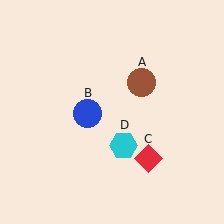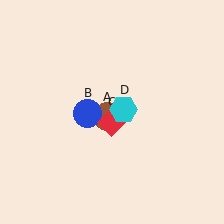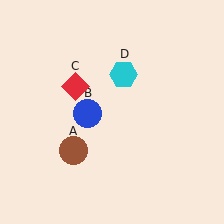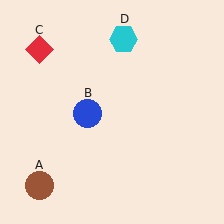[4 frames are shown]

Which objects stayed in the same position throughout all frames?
Blue circle (object B) remained stationary.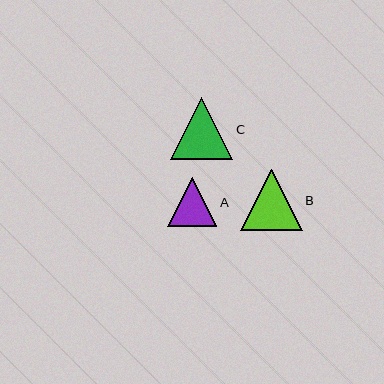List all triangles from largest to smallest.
From largest to smallest: C, B, A.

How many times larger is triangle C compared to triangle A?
Triangle C is approximately 1.3 times the size of triangle A.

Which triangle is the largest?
Triangle C is the largest with a size of approximately 62 pixels.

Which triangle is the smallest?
Triangle A is the smallest with a size of approximately 49 pixels.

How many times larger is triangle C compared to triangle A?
Triangle C is approximately 1.3 times the size of triangle A.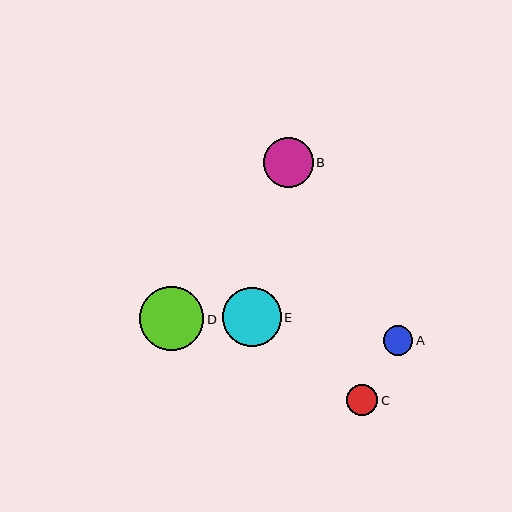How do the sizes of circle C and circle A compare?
Circle C and circle A are approximately the same size.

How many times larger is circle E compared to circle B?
Circle E is approximately 1.2 times the size of circle B.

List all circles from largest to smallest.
From largest to smallest: D, E, B, C, A.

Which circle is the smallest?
Circle A is the smallest with a size of approximately 30 pixels.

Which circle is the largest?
Circle D is the largest with a size of approximately 64 pixels.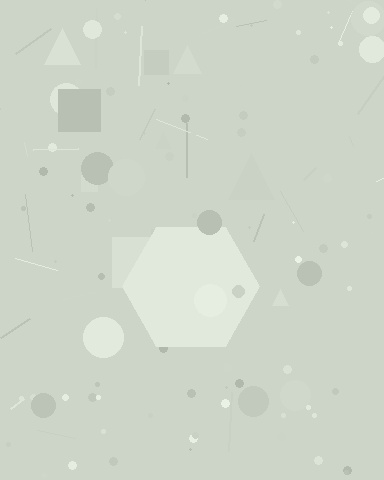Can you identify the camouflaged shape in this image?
The camouflaged shape is a hexagon.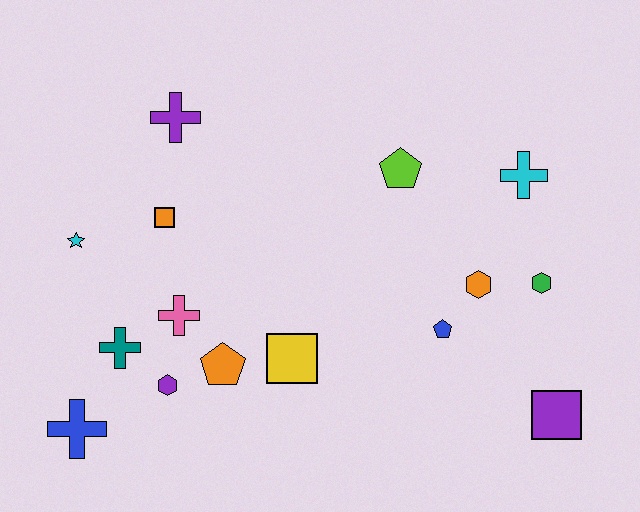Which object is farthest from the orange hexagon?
The blue cross is farthest from the orange hexagon.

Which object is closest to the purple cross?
The orange square is closest to the purple cross.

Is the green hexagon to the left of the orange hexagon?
No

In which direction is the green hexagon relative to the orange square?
The green hexagon is to the right of the orange square.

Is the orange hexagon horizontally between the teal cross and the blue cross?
No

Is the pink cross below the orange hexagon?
Yes